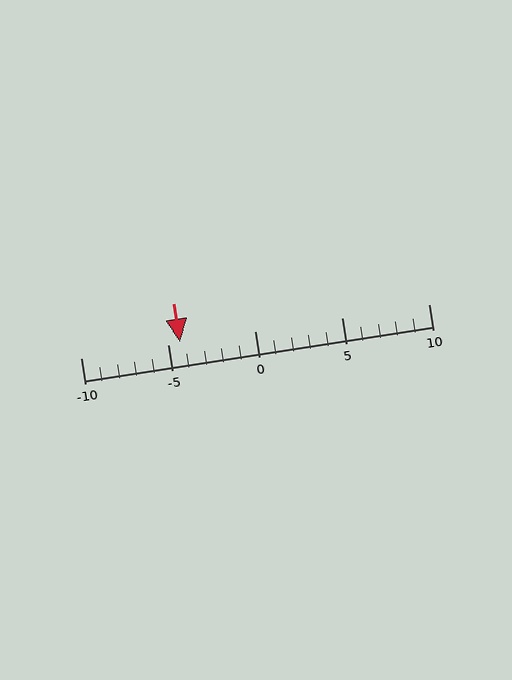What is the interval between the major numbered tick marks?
The major tick marks are spaced 5 units apart.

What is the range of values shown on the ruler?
The ruler shows values from -10 to 10.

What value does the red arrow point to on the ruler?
The red arrow points to approximately -4.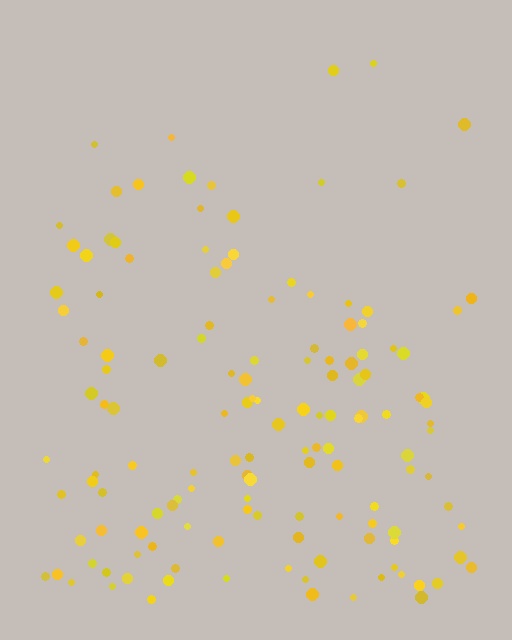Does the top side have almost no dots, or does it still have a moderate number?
Still a moderate number, just noticeably fewer than the bottom.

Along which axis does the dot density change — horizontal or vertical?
Vertical.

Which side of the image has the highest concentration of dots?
The bottom.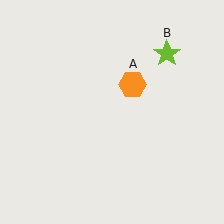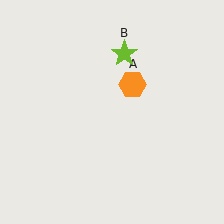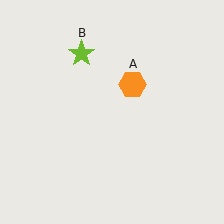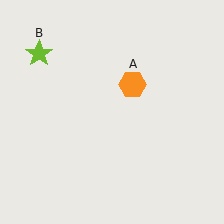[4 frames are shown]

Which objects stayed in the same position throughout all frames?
Orange hexagon (object A) remained stationary.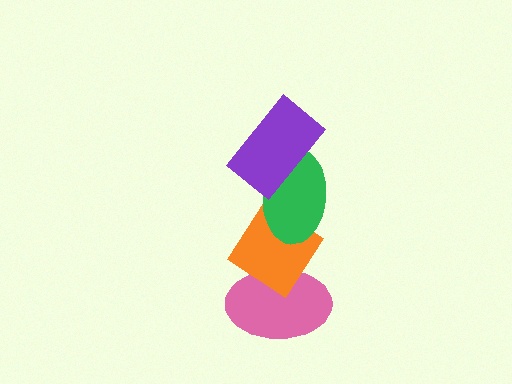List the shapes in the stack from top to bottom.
From top to bottom: the purple rectangle, the green ellipse, the orange diamond, the pink ellipse.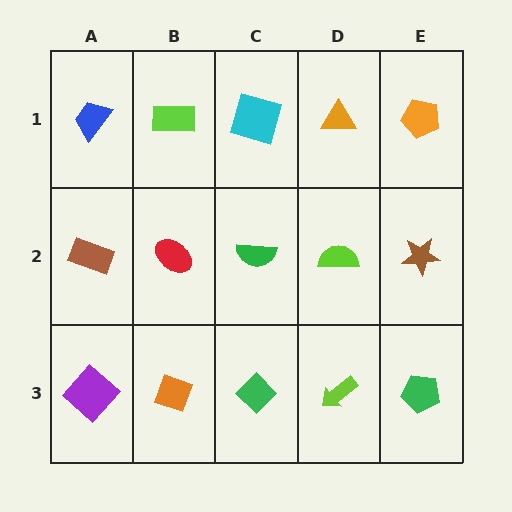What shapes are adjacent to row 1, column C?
A green semicircle (row 2, column C), a lime rectangle (row 1, column B), an orange triangle (row 1, column D).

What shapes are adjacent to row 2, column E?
An orange pentagon (row 1, column E), a green pentagon (row 3, column E), a lime semicircle (row 2, column D).